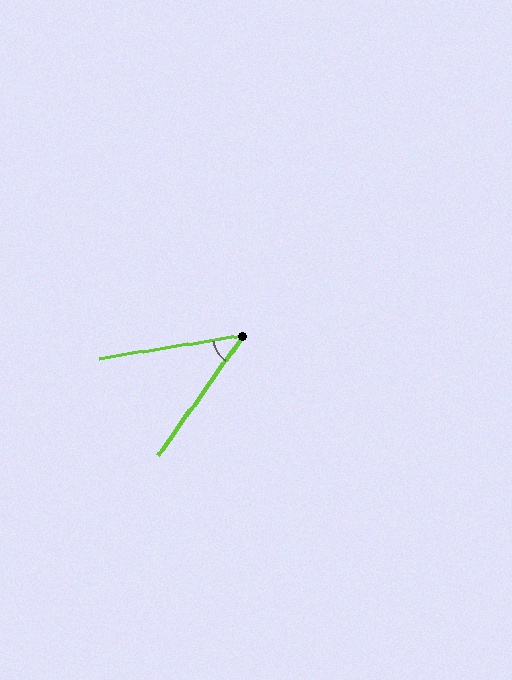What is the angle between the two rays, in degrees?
Approximately 46 degrees.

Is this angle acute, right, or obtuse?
It is acute.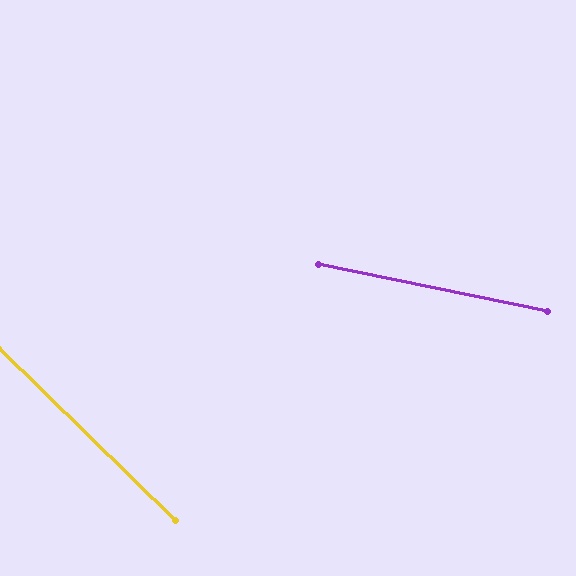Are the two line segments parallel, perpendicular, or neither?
Neither parallel nor perpendicular — they differ by about 33°.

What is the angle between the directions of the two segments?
Approximately 33 degrees.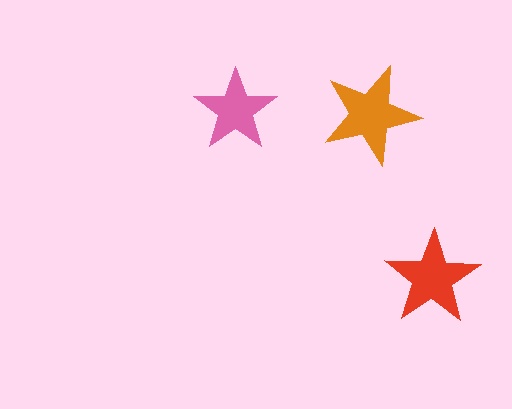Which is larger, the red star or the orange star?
The orange one.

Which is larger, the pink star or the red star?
The red one.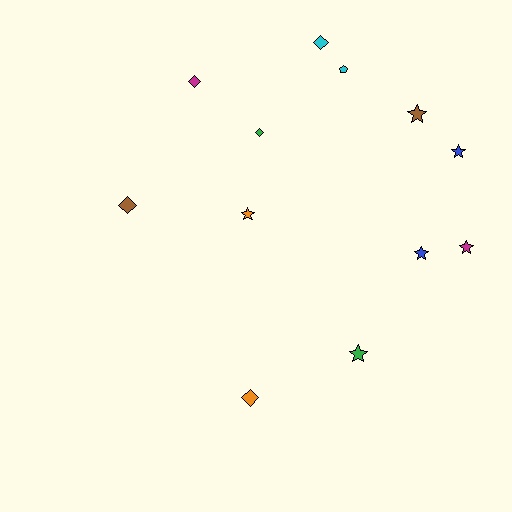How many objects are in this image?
There are 12 objects.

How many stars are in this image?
There are 6 stars.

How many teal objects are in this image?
There are no teal objects.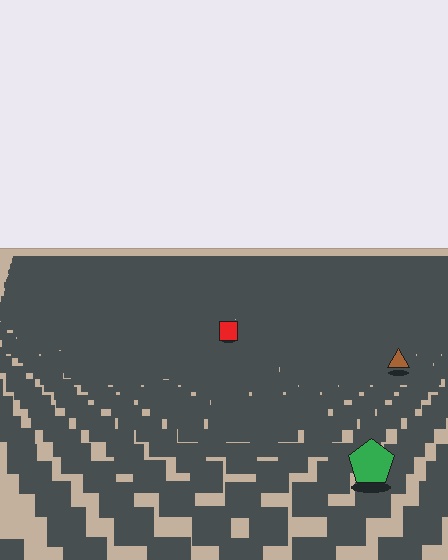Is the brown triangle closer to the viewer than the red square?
Yes. The brown triangle is closer — you can tell from the texture gradient: the ground texture is coarser near it.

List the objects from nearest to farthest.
From nearest to farthest: the green pentagon, the brown triangle, the red square.